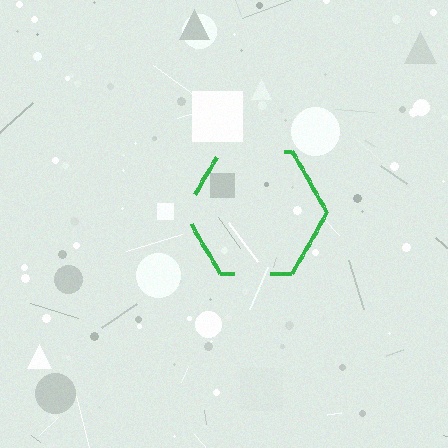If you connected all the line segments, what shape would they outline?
They would outline a hexagon.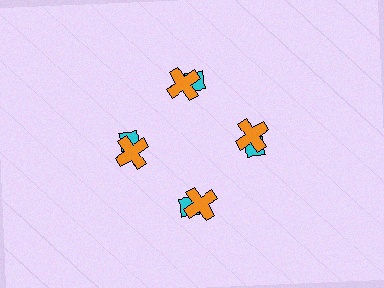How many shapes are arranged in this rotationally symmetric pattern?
There are 8 shapes, arranged in 4 groups of 2.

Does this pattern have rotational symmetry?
Yes, this pattern has 4-fold rotational symmetry. It looks the same after rotating 90 degrees around the center.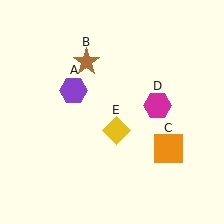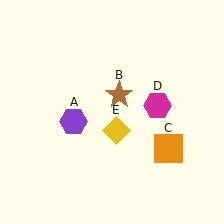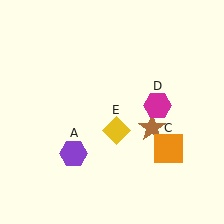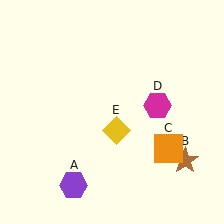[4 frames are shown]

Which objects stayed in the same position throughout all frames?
Orange square (object C) and magenta hexagon (object D) and yellow diamond (object E) remained stationary.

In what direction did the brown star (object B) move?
The brown star (object B) moved down and to the right.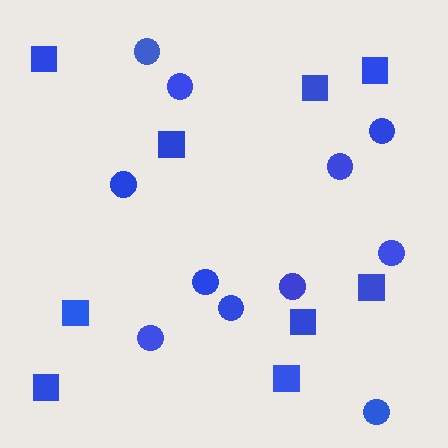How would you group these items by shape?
There are 2 groups: one group of circles (11) and one group of squares (9).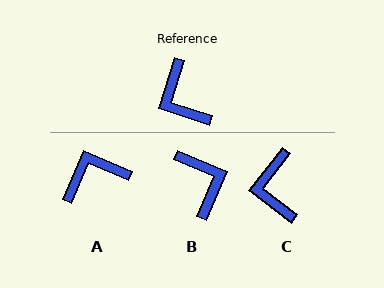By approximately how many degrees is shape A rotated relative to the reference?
Approximately 96 degrees clockwise.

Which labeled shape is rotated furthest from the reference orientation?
B, about 175 degrees away.